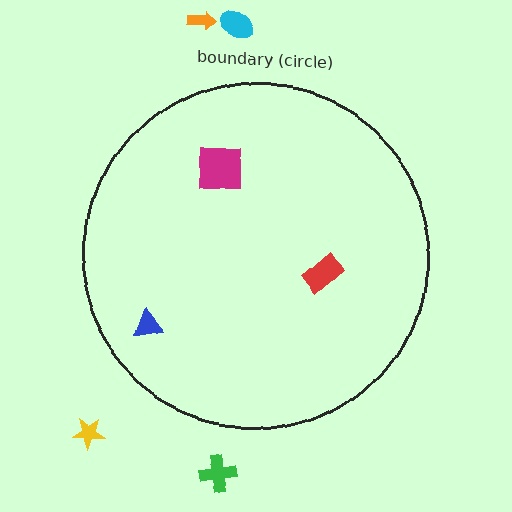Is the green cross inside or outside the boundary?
Outside.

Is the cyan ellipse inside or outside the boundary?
Outside.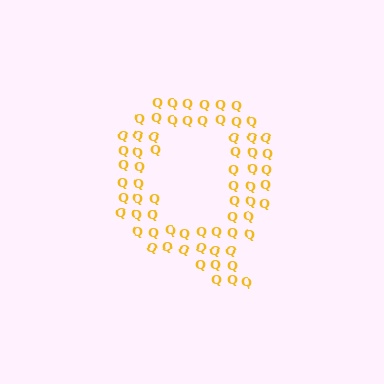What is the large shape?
The large shape is the letter Q.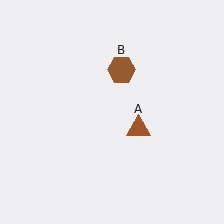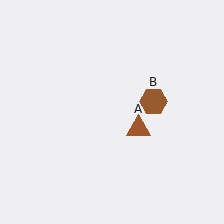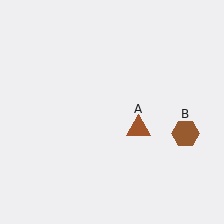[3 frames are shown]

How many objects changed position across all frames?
1 object changed position: brown hexagon (object B).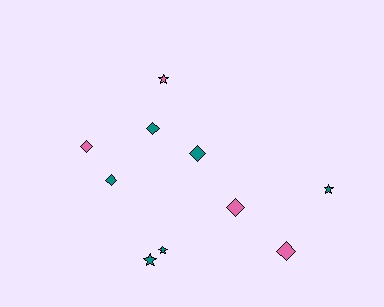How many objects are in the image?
There are 10 objects.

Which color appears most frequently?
Teal, with 6 objects.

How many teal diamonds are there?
There are 3 teal diamonds.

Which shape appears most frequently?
Diamond, with 6 objects.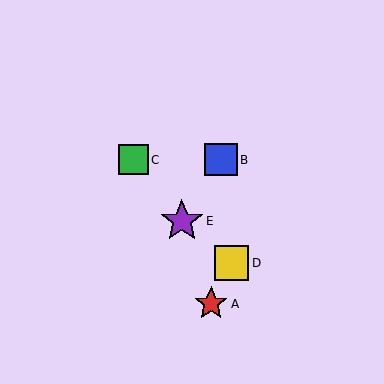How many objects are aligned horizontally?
2 objects (B, C) are aligned horizontally.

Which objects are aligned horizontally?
Objects B, C are aligned horizontally.